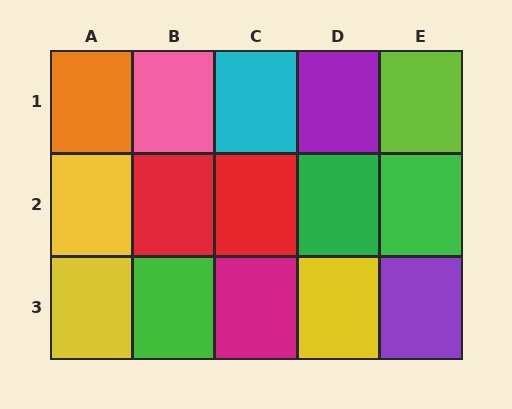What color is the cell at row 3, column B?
Green.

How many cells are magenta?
1 cell is magenta.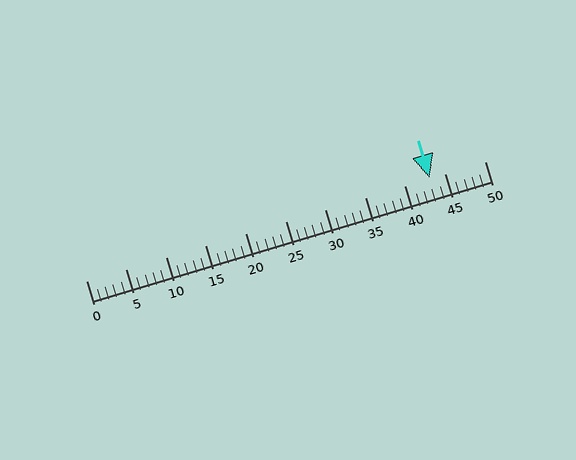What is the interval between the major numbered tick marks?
The major tick marks are spaced 5 units apart.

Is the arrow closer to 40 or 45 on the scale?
The arrow is closer to 45.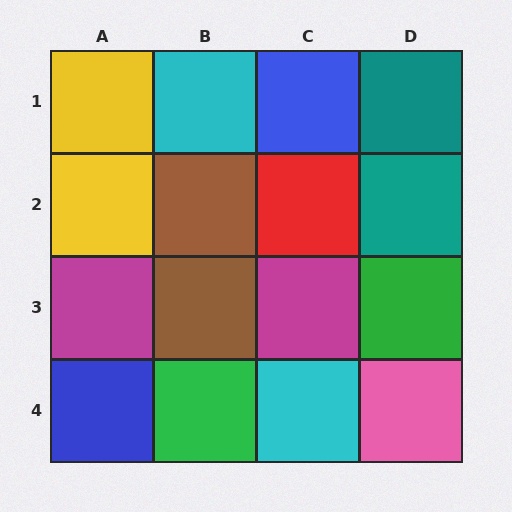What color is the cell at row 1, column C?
Blue.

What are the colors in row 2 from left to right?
Yellow, brown, red, teal.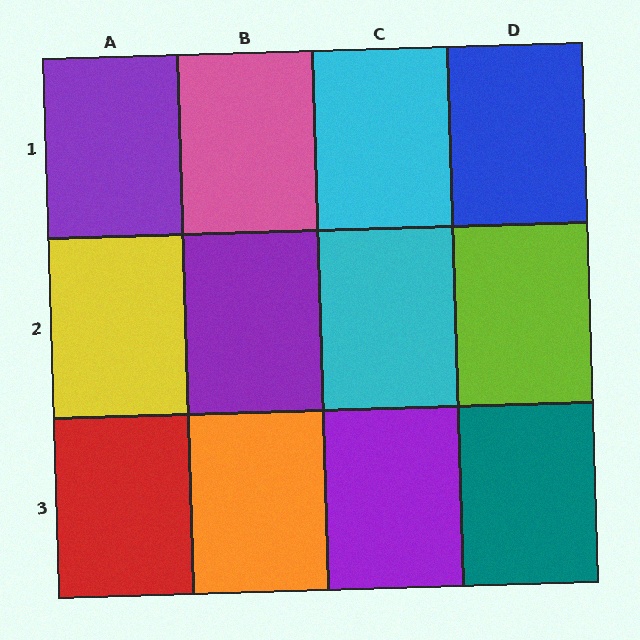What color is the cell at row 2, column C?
Cyan.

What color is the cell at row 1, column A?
Purple.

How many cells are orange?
1 cell is orange.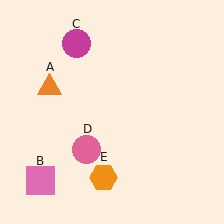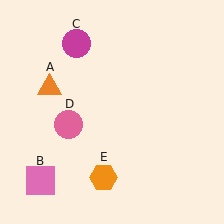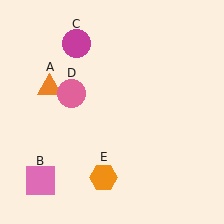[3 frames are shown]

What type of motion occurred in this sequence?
The pink circle (object D) rotated clockwise around the center of the scene.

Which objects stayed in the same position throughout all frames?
Orange triangle (object A) and pink square (object B) and magenta circle (object C) and orange hexagon (object E) remained stationary.